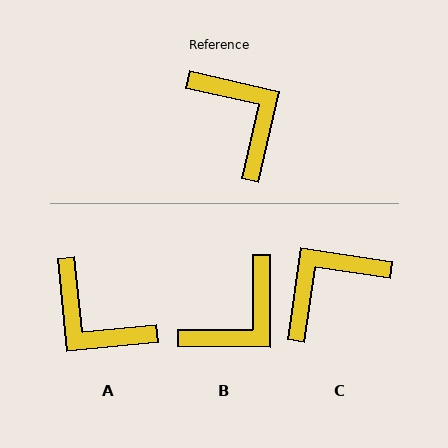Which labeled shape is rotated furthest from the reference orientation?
A, about 162 degrees away.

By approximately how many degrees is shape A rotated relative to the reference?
Approximately 162 degrees clockwise.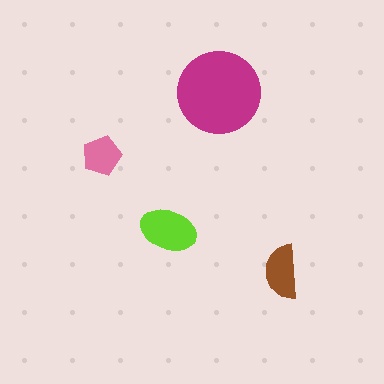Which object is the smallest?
The pink pentagon.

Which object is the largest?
The magenta circle.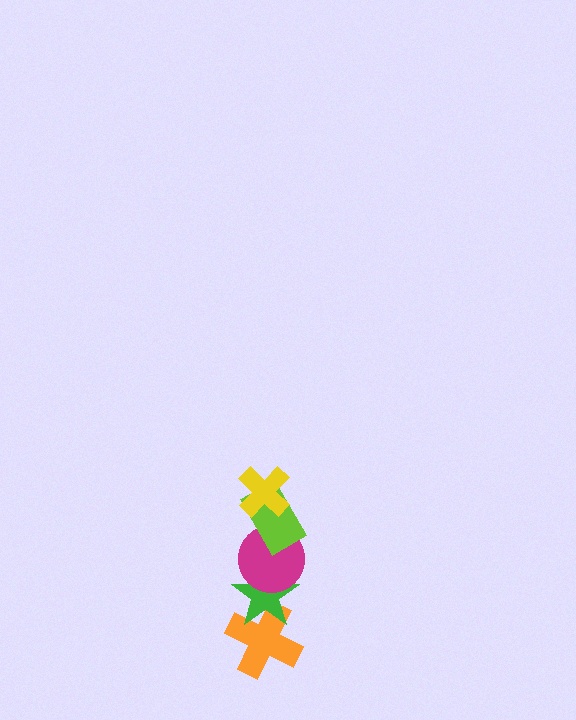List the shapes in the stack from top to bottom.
From top to bottom: the yellow cross, the lime rectangle, the magenta circle, the green star, the orange cross.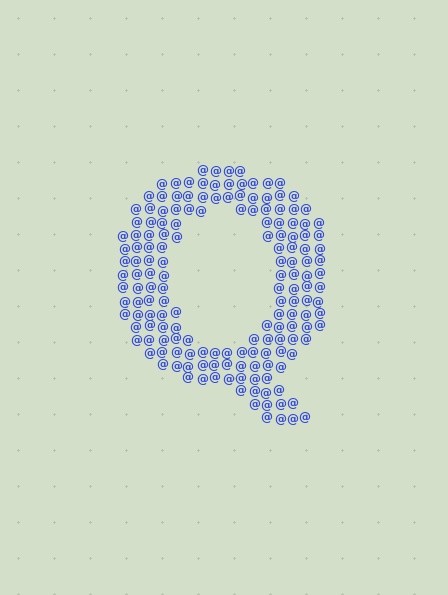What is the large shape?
The large shape is the letter Q.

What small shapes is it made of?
It is made of small at signs.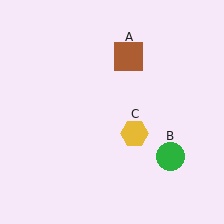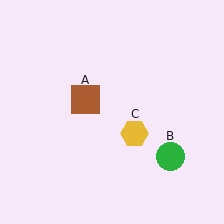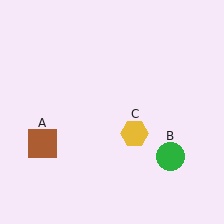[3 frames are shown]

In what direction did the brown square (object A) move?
The brown square (object A) moved down and to the left.